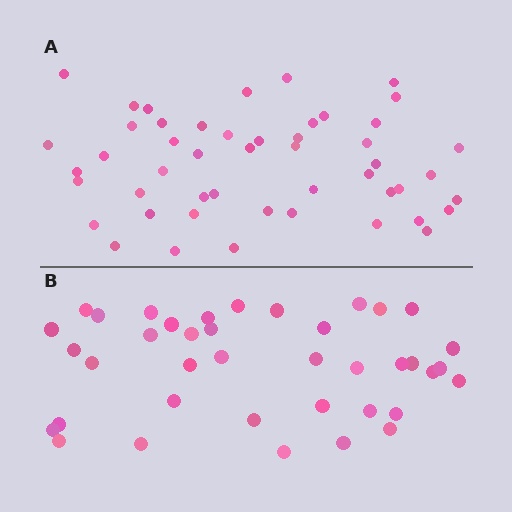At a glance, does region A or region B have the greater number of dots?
Region A (the top region) has more dots.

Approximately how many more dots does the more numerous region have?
Region A has roughly 10 or so more dots than region B.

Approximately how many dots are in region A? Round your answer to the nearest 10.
About 50 dots. (The exact count is 49, which rounds to 50.)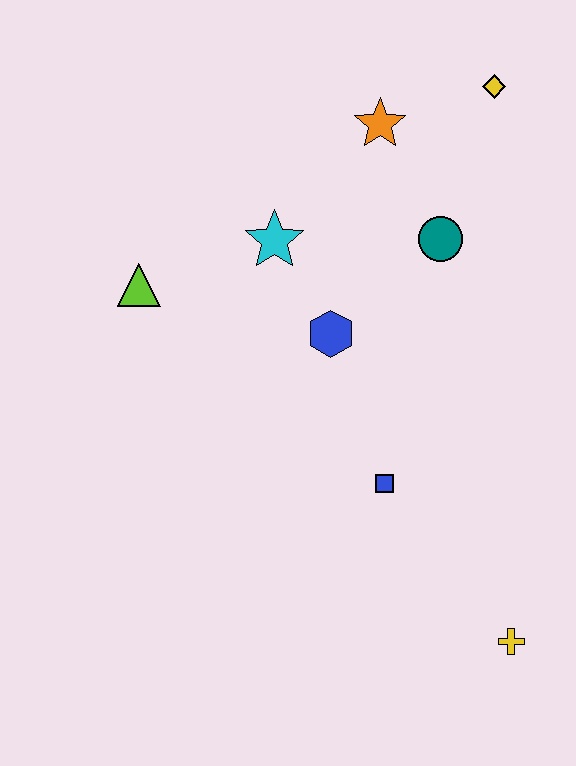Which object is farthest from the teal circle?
The yellow cross is farthest from the teal circle.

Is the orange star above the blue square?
Yes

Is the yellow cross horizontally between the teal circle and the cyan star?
No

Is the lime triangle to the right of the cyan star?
No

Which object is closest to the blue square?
The blue hexagon is closest to the blue square.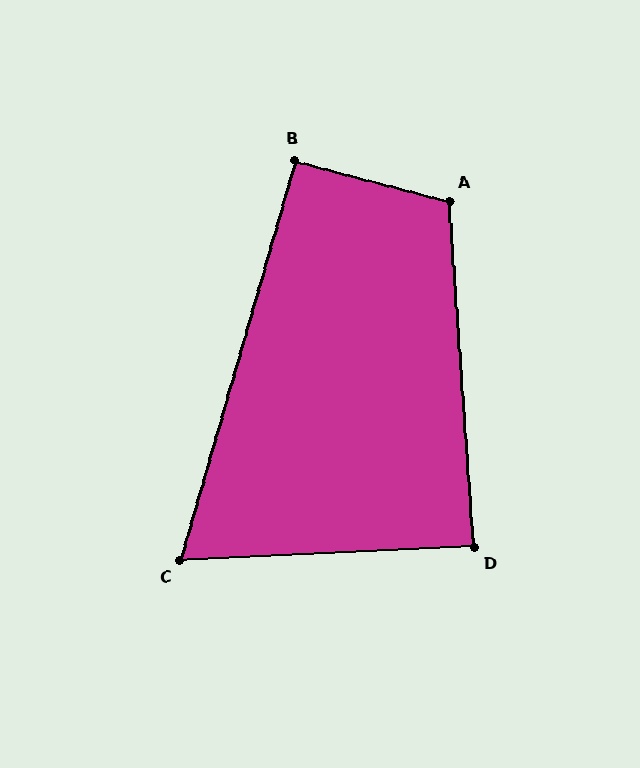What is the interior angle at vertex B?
Approximately 92 degrees (approximately right).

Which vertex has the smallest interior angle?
C, at approximately 72 degrees.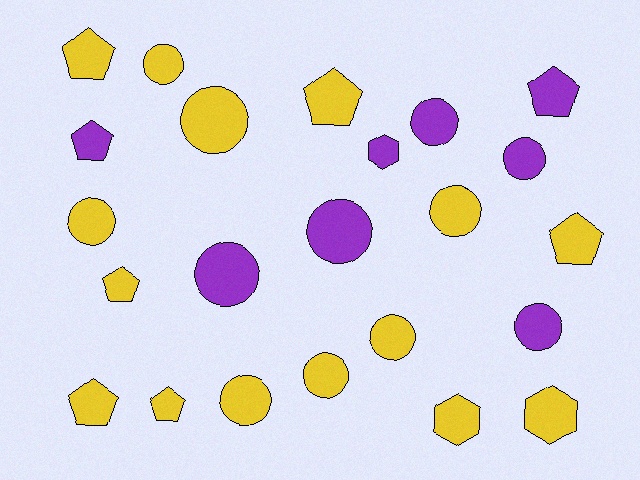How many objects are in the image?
There are 23 objects.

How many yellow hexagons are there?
There are 2 yellow hexagons.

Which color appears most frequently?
Yellow, with 15 objects.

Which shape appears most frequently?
Circle, with 12 objects.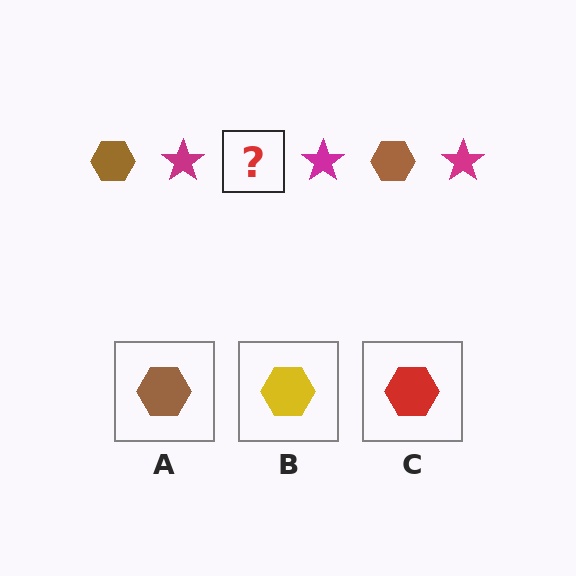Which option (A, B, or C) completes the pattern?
A.